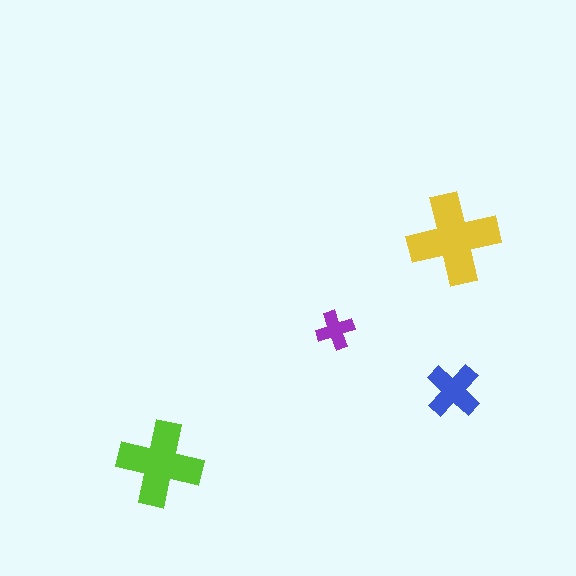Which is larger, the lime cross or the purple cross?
The lime one.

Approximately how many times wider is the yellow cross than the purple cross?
About 2.5 times wider.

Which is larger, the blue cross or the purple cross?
The blue one.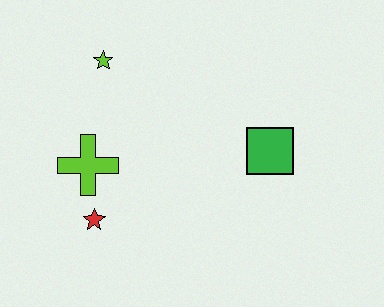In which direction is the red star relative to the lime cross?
The red star is below the lime cross.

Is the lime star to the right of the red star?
Yes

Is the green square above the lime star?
No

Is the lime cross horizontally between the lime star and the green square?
No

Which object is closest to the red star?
The lime cross is closest to the red star.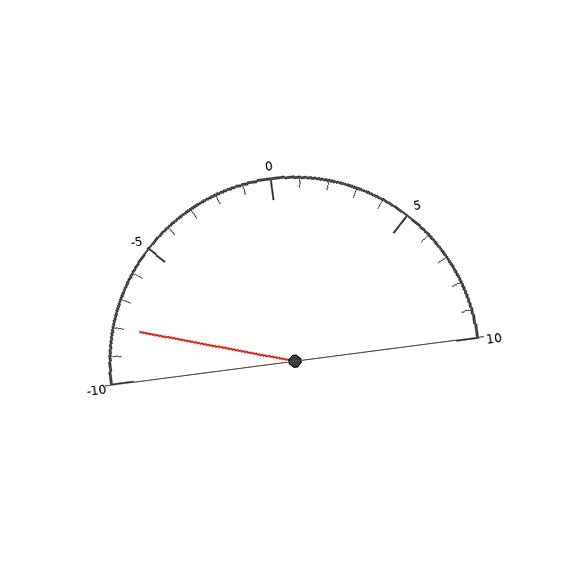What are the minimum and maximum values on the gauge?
The gauge ranges from -10 to 10.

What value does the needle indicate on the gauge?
The needle indicates approximately -8.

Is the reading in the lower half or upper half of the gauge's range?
The reading is in the lower half of the range (-10 to 10).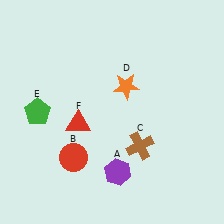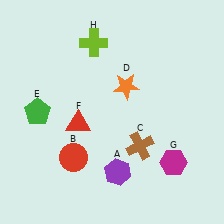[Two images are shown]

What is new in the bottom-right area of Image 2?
A magenta hexagon (G) was added in the bottom-right area of Image 2.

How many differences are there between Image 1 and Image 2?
There are 2 differences between the two images.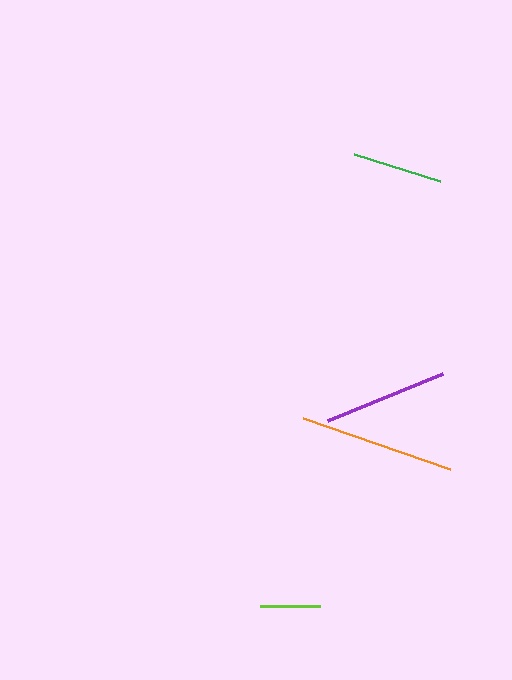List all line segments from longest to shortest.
From longest to shortest: orange, purple, green, lime.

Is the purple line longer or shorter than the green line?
The purple line is longer than the green line.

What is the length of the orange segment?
The orange segment is approximately 156 pixels long.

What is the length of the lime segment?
The lime segment is approximately 60 pixels long.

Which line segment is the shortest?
The lime line is the shortest at approximately 60 pixels.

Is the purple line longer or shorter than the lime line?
The purple line is longer than the lime line.